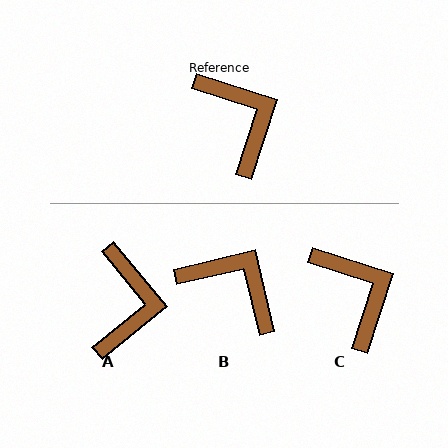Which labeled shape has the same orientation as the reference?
C.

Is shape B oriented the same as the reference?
No, it is off by about 31 degrees.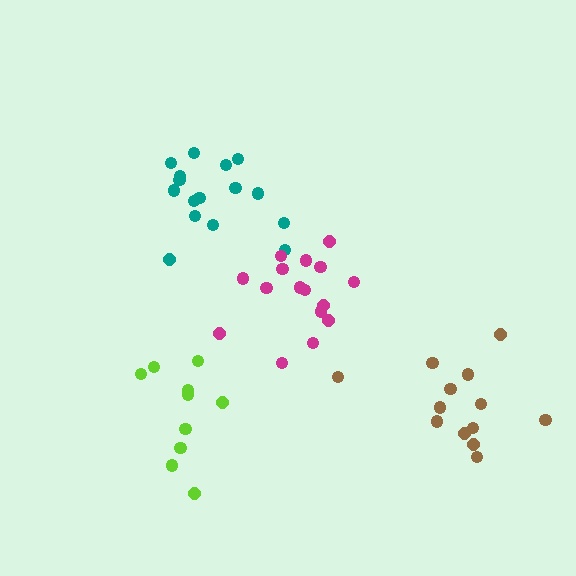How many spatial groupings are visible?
There are 4 spatial groupings.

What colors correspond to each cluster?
The clusters are colored: brown, teal, lime, magenta.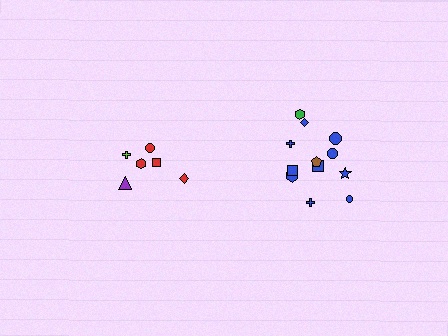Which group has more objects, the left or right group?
The right group.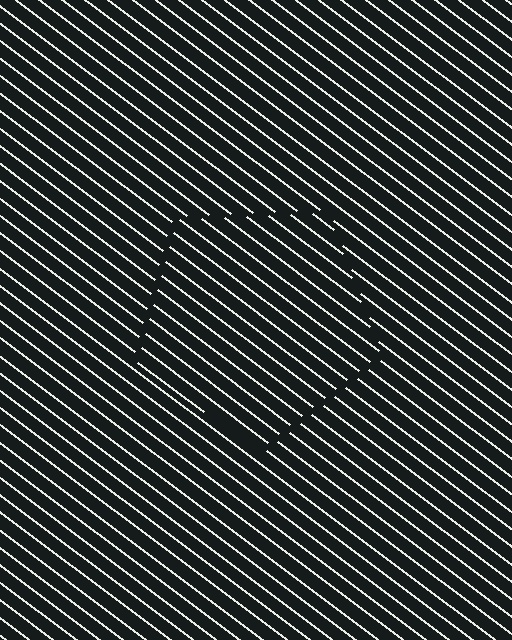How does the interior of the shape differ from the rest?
The interior of the shape contains the same grating, shifted by half a period — the contour is defined by the phase discontinuity where line-ends from the inner and outer gratings abut.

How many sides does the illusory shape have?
5 sides — the line-ends trace a pentagon.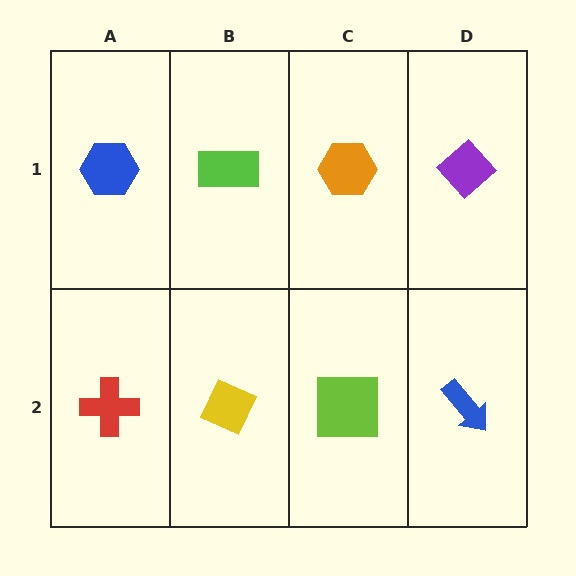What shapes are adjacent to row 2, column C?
An orange hexagon (row 1, column C), a yellow diamond (row 2, column B), a blue arrow (row 2, column D).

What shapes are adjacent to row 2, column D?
A purple diamond (row 1, column D), a lime square (row 2, column C).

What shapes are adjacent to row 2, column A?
A blue hexagon (row 1, column A), a yellow diamond (row 2, column B).